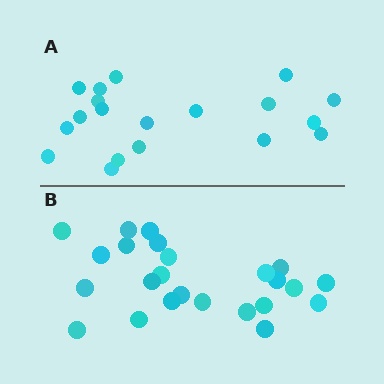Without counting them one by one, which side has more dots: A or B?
Region B (the bottom region) has more dots.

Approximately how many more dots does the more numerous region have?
Region B has about 5 more dots than region A.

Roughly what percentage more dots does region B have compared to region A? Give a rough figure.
About 25% more.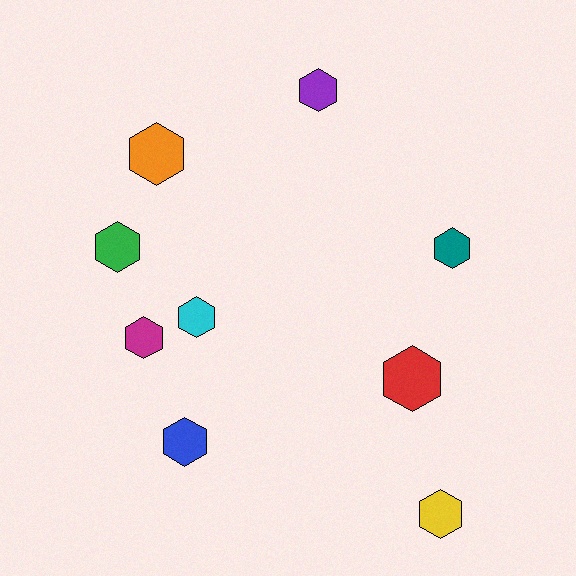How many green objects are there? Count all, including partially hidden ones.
There is 1 green object.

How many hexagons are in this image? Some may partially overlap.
There are 9 hexagons.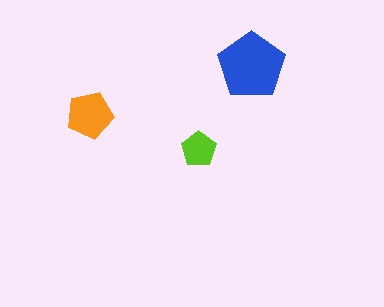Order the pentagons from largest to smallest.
the blue one, the orange one, the lime one.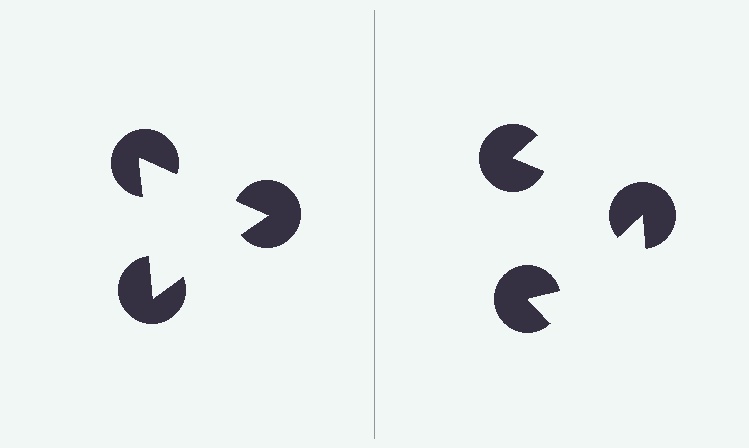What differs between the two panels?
The pac-man discs are positioned identically on both sides; only the wedge orientations differ. On the left they align to a triangle; on the right they are misaligned.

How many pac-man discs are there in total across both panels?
6 — 3 on each side.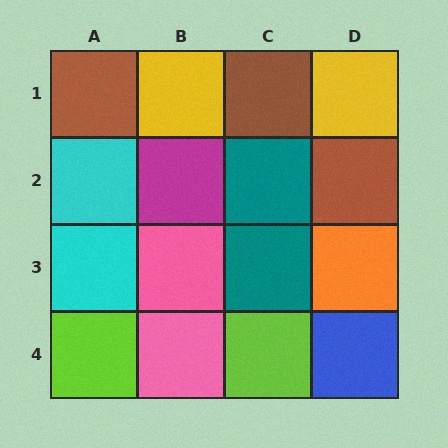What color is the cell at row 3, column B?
Pink.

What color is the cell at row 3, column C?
Teal.